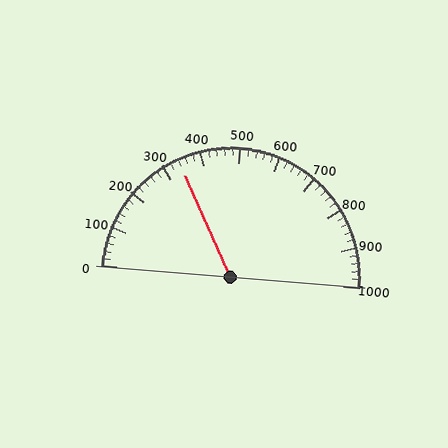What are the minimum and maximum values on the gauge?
The gauge ranges from 0 to 1000.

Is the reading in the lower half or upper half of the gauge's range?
The reading is in the lower half of the range (0 to 1000).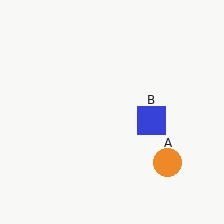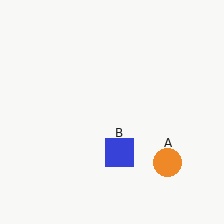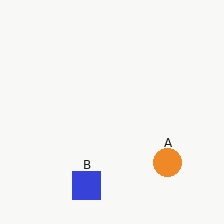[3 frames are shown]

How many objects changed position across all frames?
1 object changed position: blue square (object B).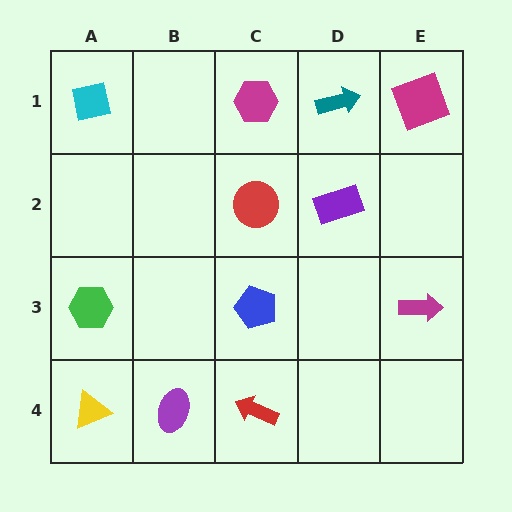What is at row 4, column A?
A yellow triangle.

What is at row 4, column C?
A red arrow.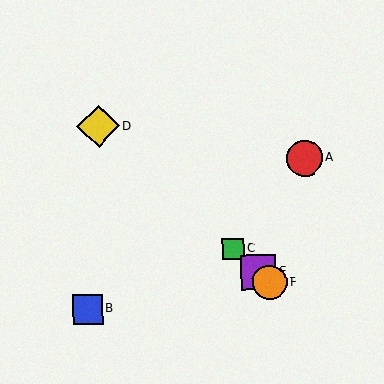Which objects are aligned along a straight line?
Objects C, D, E, F are aligned along a straight line.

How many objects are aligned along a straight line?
4 objects (C, D, E, F) are aligned along a straight line.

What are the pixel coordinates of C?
Object C is at (233, 249).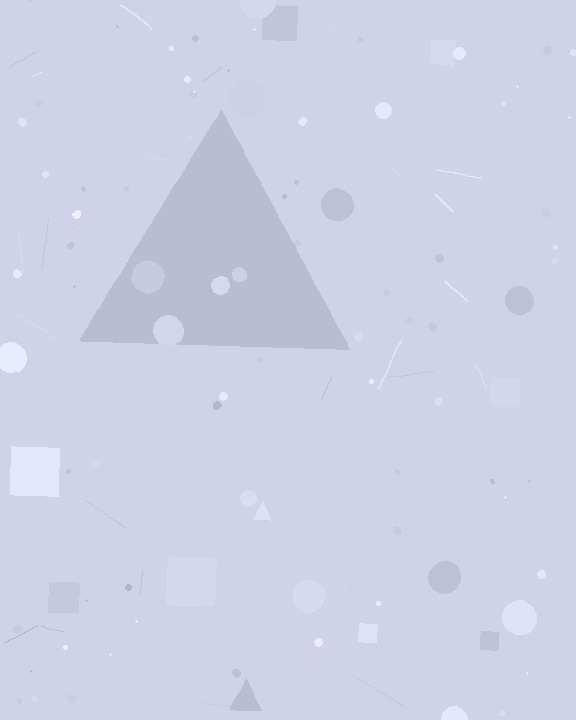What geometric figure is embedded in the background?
A triangle is embedded in the background.